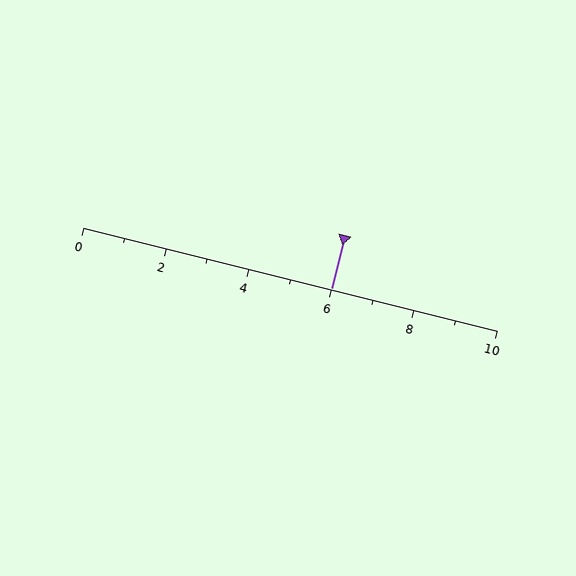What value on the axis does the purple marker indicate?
The marker indicates approximately 6.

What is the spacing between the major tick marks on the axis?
The major ticks are spaced 2 apart.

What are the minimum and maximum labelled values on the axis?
The axis runs from 0 to 10.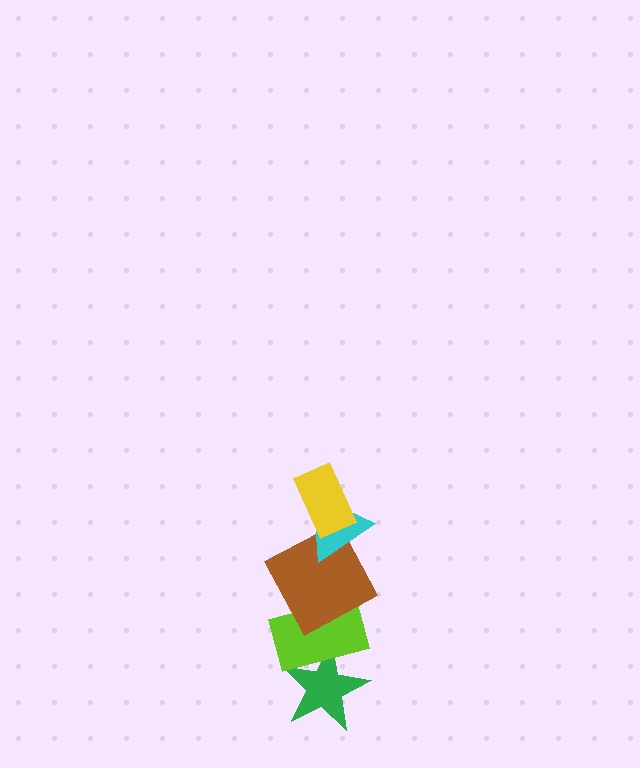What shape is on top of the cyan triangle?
The yellow rectangle is on top of the cyan triangle.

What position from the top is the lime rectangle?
The lime rectangle is 4th from the top.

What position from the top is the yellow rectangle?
The yellow rectangle is 1st from the top.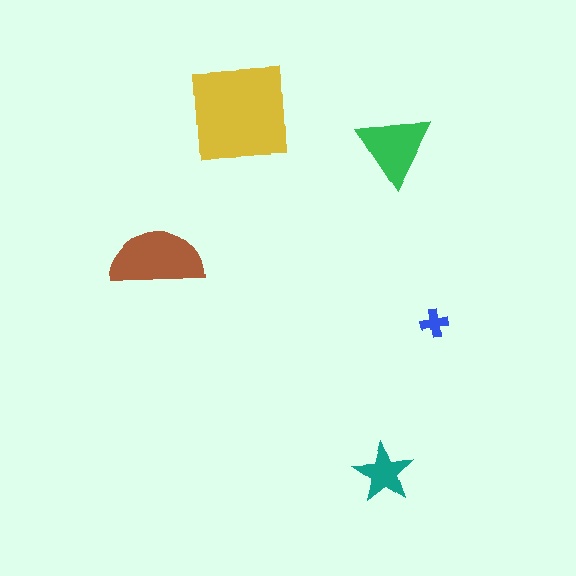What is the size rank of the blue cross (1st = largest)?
5th.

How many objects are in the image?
There are 5 objects in the image.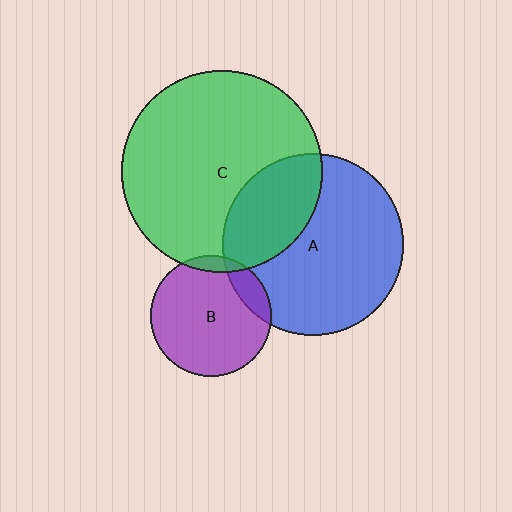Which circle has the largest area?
Circle C (green).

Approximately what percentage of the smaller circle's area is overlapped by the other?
Approximately 5%.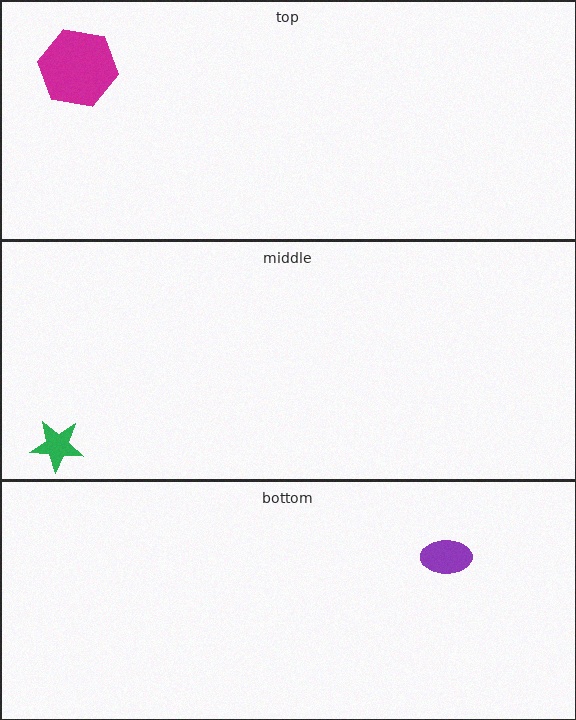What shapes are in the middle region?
The green star.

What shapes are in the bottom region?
The purple ellipse.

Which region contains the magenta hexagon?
The top region.